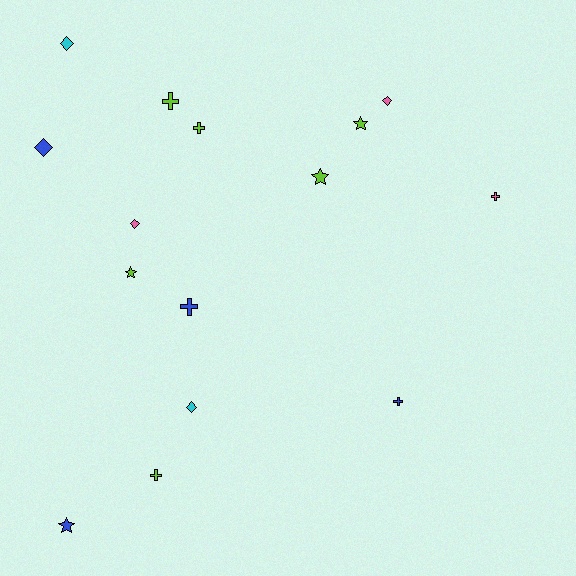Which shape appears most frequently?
Cross, with 6 objects.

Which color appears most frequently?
Lime, with 6 objects.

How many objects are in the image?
There are 15 objects.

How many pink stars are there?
There are no pink stars.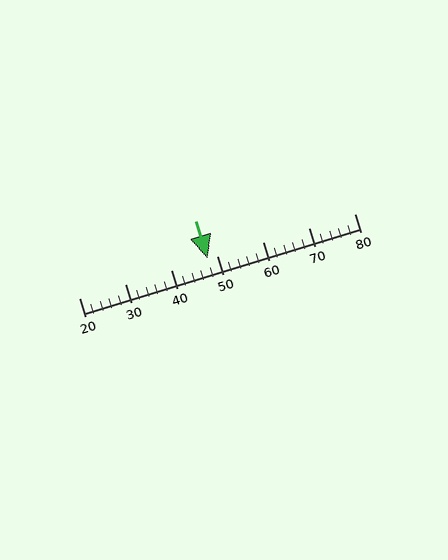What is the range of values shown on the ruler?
The ruler shows values from 20 to 80.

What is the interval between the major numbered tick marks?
The major tick marks are spaced 10 units apart.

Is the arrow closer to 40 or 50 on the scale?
The arrow is closer to 50.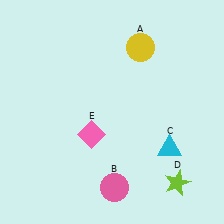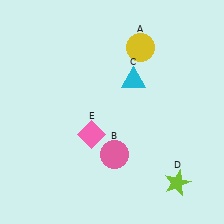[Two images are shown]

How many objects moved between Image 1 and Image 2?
2 objects moved between the two images.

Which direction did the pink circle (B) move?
The pink circle (B) moved up.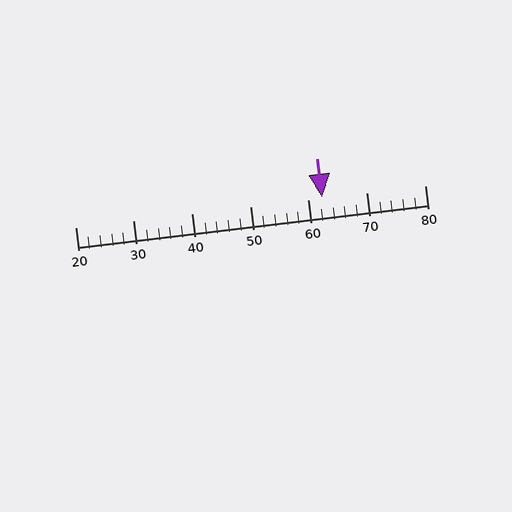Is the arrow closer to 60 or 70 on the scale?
The arrow is closer to 60.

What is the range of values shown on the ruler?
The ruler shows values from 20 to 80.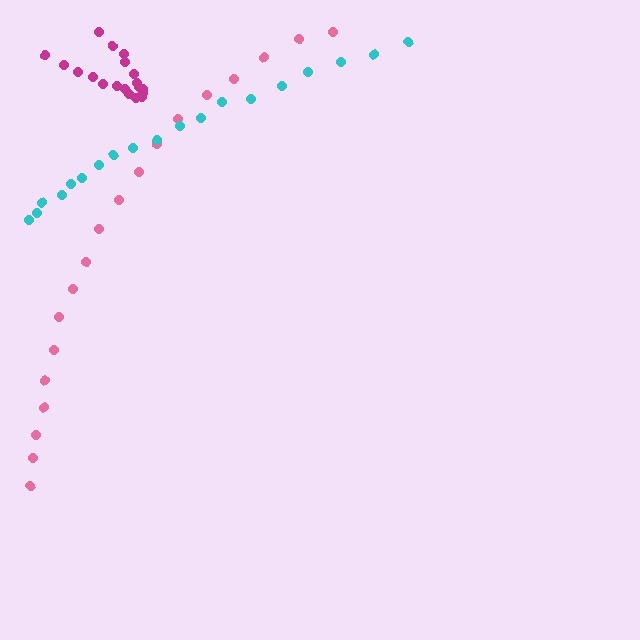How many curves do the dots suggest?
There are 3 distinct paths.